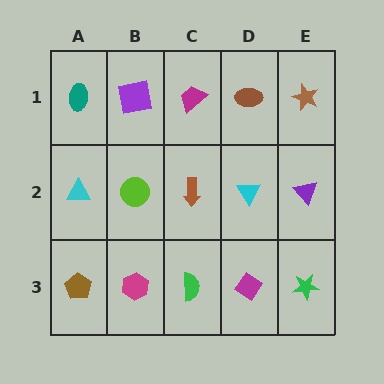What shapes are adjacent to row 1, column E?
A purple triangle (row 2, column E), a brown ellipse (row 1, column D).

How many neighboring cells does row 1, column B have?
3.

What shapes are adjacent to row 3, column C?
A brown arrow (row 2, column C), a magenta hexagon (row 3, column B), a magenta diamond (row 3, column D).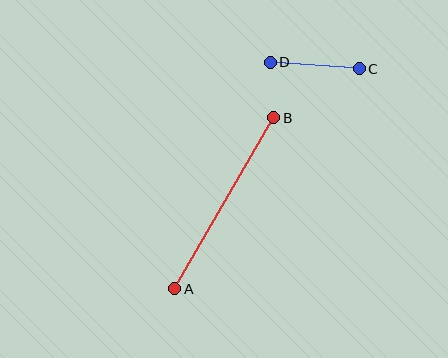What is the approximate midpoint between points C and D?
The midpoint is at approximately (315, 66) pixels.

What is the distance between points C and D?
The distance is approximately 89 pixels.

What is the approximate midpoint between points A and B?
The midpoint is at approximately (224, 203) pixels.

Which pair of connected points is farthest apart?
Points A and B are farthest apart.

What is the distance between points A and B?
The distance is approximately 197 pixels.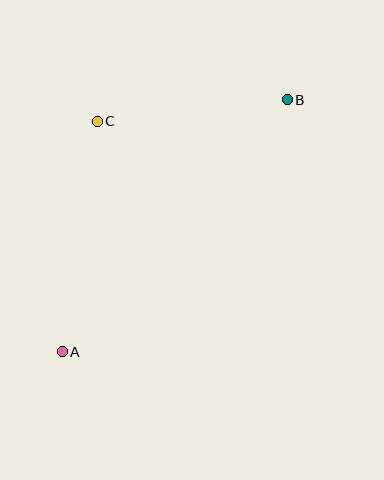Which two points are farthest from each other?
Points A and B are farthest from each other.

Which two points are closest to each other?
Points B and C are closest to each other.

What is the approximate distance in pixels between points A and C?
The distance between A and C is approximately 233 pixels.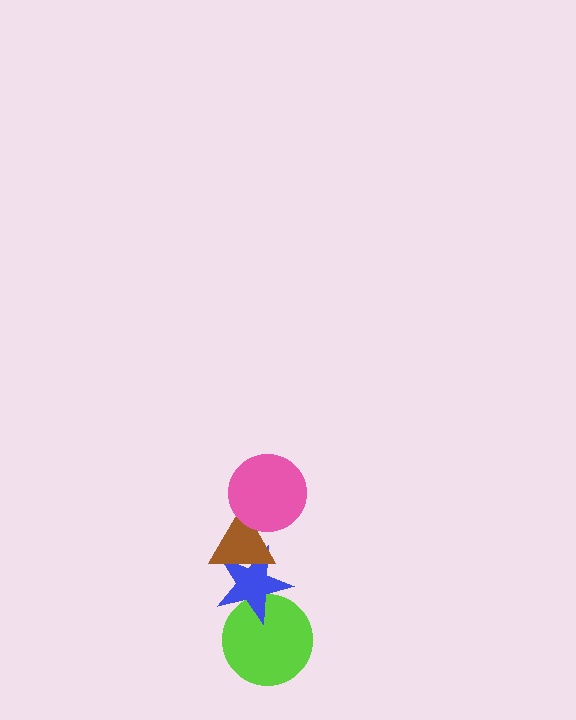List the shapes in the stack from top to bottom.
From top to bottom: the pink circle, the brown triangle, the blue star, the lime circle.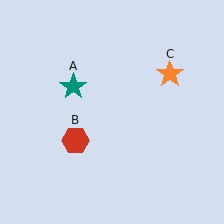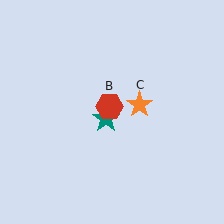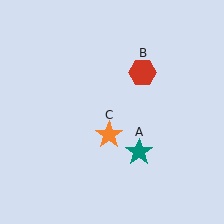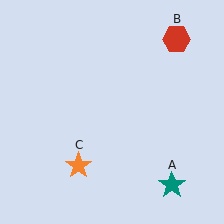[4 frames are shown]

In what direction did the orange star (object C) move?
The orange star (object C) moved down and to the left.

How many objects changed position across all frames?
3 objects changed position: teal star (object A), red hexagon (object B), orange star (object C).